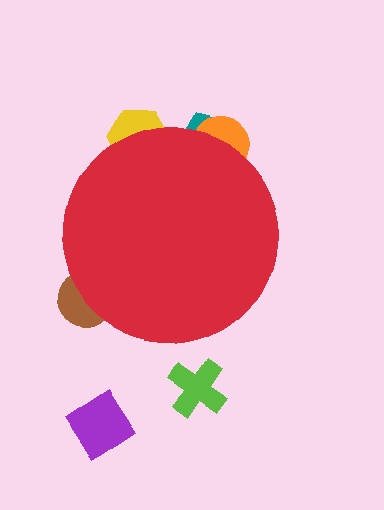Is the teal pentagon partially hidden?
Yes, the teal pentagon is partially hidden behind the red circle.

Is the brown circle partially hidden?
Yes, the brown circle is partially hidden behind the red circle.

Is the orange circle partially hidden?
Yes, the orange circle is partially hidden behind the red circle.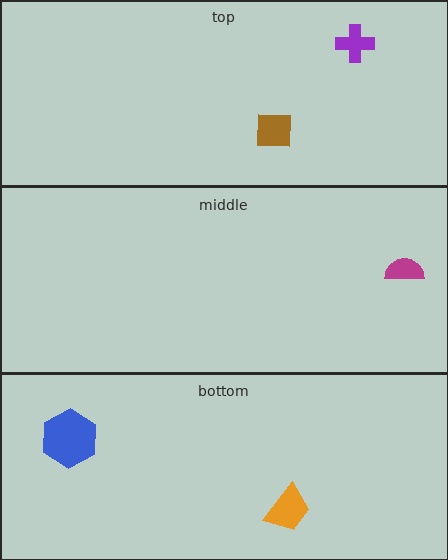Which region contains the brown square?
The top region.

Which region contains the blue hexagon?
The bottom region.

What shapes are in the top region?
The purple cross, the brown square.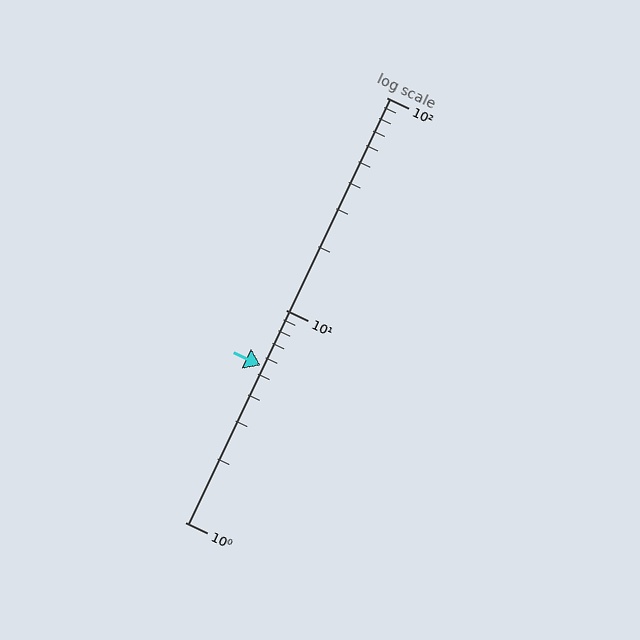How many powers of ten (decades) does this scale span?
The scale spans 2 decades, from 1 to 100.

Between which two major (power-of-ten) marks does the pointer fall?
The pointer is between 1 and 10.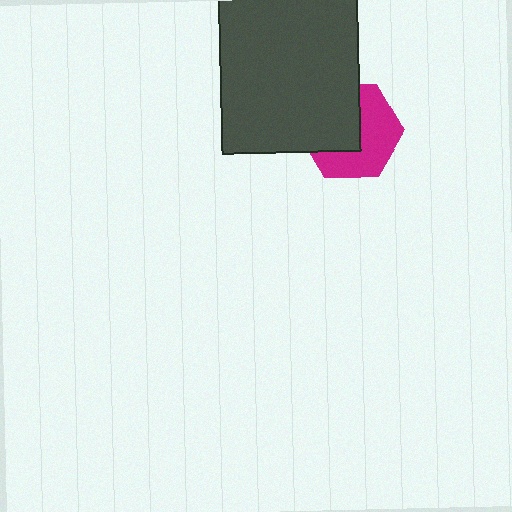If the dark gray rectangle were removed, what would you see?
You would see the complete magenta hexagon.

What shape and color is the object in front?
The object in front is a dark gray rectangle.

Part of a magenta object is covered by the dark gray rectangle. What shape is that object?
It is a hexagon.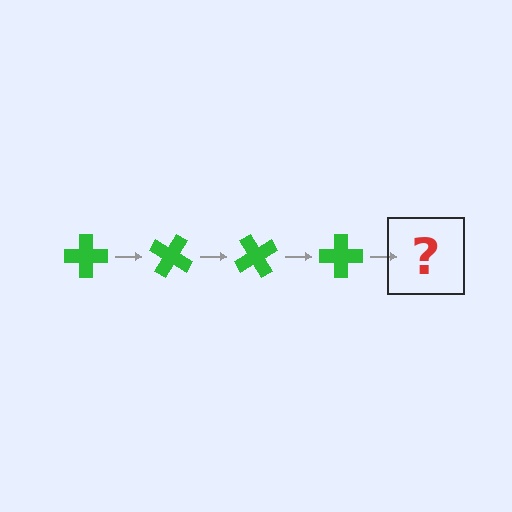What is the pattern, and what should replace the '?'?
The pattern is that the cross rotates 30 degrees each step. The '?' should be a green cross rotated 120 degrees.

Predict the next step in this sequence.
The next step is a green cross rotated 120 degrees.